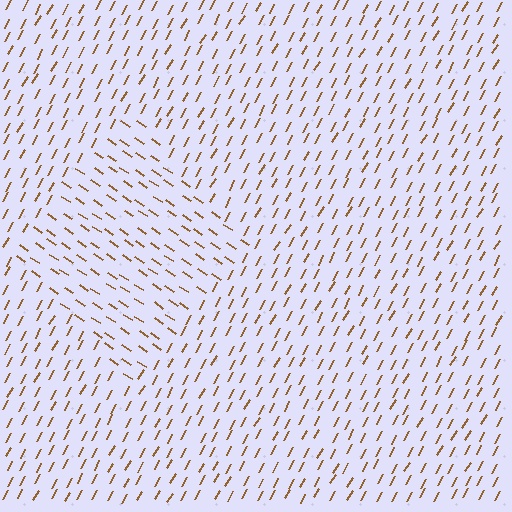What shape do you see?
I see a diamond.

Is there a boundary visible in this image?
Yes, there is a texture boundary formed by a change in line orientation.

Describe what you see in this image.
The image is filled with small brown line segments. A diamond region in the image has lines oriented differently from the surrounding lines, creating a visible texture boundary.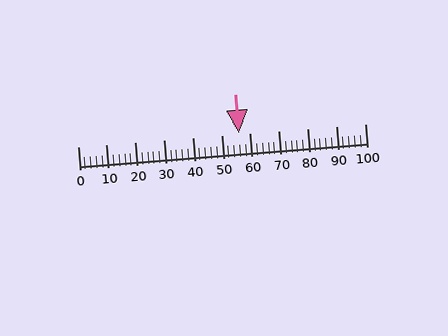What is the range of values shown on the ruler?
The ruler shows values from 0 to 100.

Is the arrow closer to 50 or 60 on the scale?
The arrow is closer to 60.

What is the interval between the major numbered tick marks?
The major tick marks are spaced 10 units apart.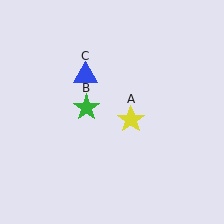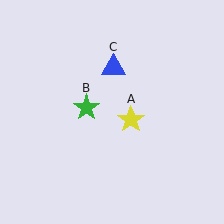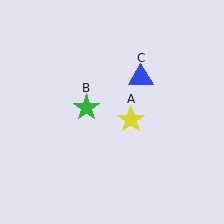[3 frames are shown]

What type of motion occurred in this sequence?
The blue triangle (object C) rotated clockwise around the center of the scene.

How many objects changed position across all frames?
1 object changed position: blue triangle (object C).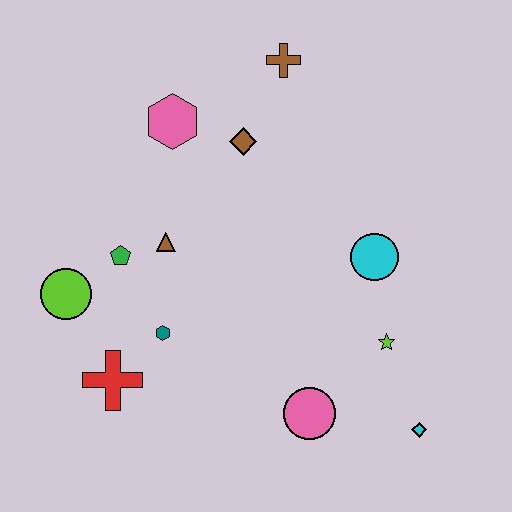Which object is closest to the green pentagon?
The brown triangle is closest to the green pentagon.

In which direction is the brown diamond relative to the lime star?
The brown diamond is above the lime star.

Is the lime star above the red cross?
Yes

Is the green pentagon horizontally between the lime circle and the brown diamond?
Yes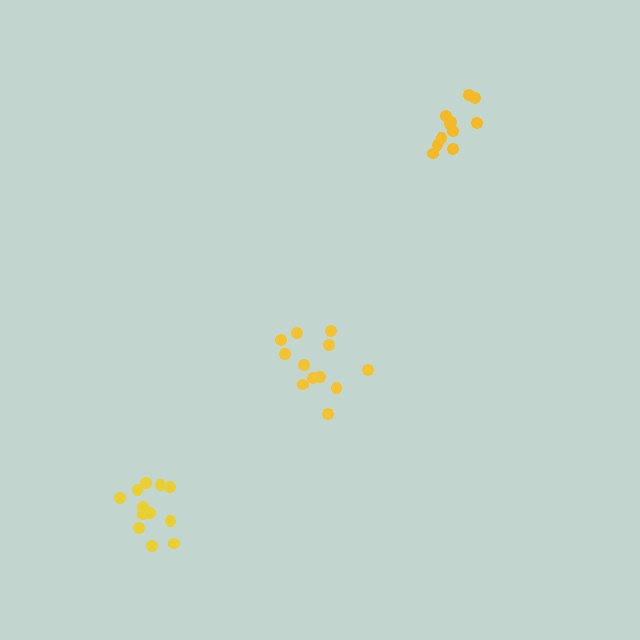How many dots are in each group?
Group 1: 13 dots, Group 2: 11 dots, Group 3: 12 dots (36 total).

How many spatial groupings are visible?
There are 3 spatial groupings.